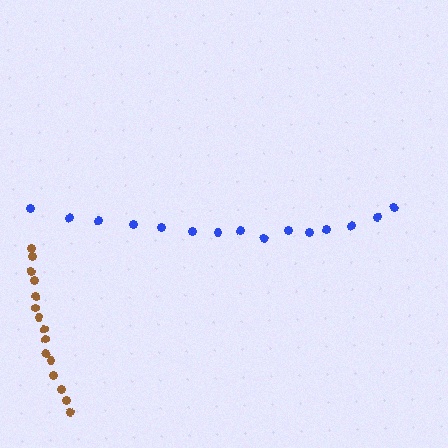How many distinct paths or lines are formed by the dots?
There are 2 distinct paths.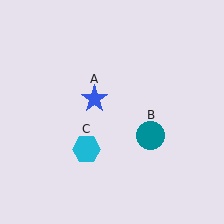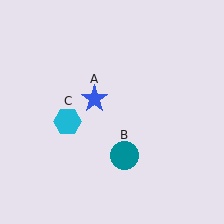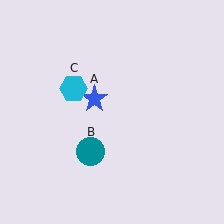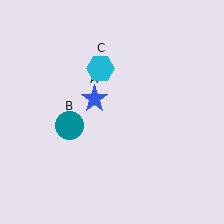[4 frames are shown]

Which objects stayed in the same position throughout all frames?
Blue star (object A) remained stationary.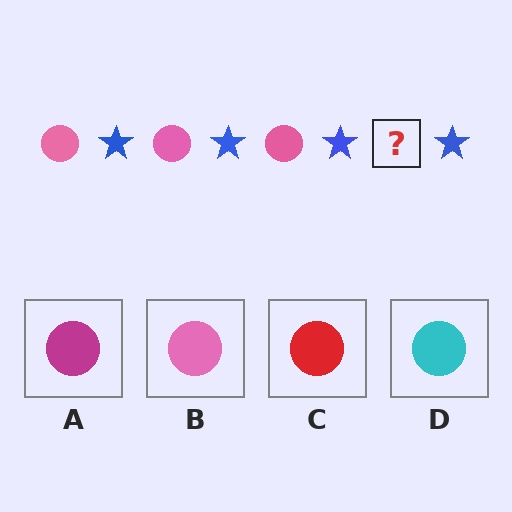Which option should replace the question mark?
Option B.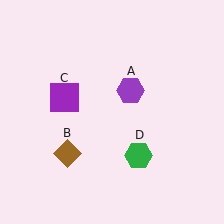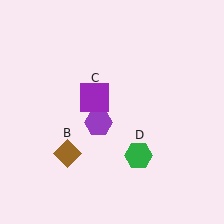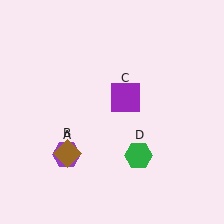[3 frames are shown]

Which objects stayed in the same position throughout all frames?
Brown diamond (object B) and green hexagon (object D) remained stationary.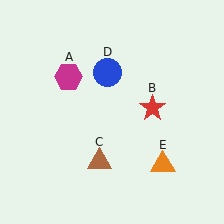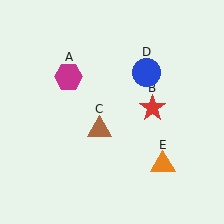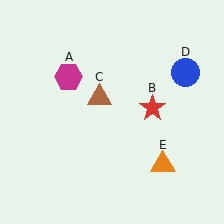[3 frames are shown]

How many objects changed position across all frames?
2 objects changed position: brown triangle (object C), blue circle (object D).